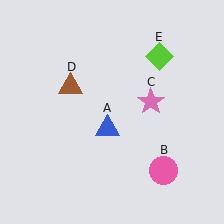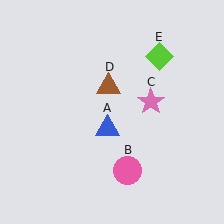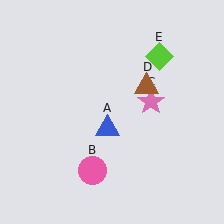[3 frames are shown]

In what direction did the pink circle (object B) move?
The pink circle (object B) moved left.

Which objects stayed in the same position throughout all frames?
Blue triangle (object A) and pink star (object C) and lime diamond (object E) remained stationary.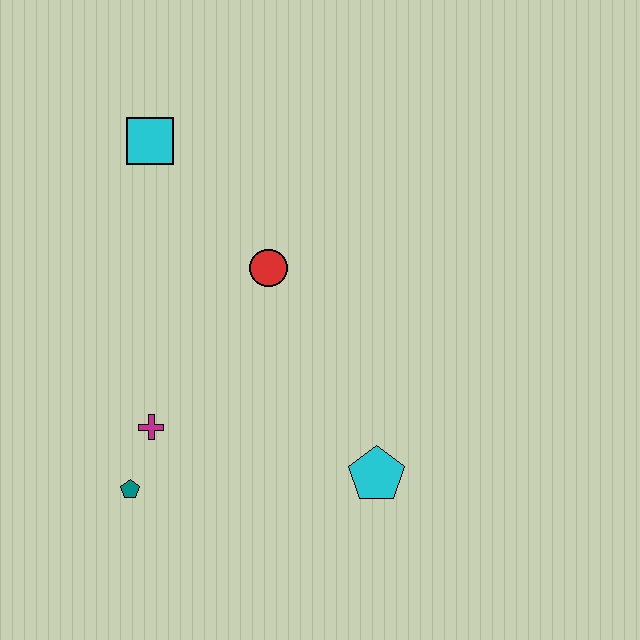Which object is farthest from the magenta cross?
The cyan square is farthest from the magenta cross.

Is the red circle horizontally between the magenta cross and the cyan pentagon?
Yes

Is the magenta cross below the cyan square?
Yes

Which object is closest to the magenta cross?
The teal pentagon is closest to the magenta cross.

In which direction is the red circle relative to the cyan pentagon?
The red circle is above the cyan pentagon.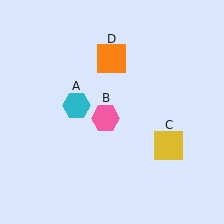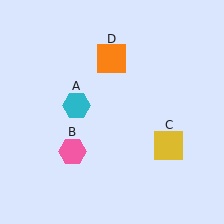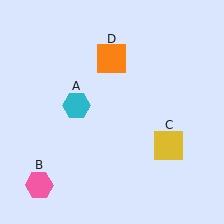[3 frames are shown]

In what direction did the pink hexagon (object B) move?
The pink hexagon (object B) moved down and to the left.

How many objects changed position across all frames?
1 object changed position: pink hexagon (object B).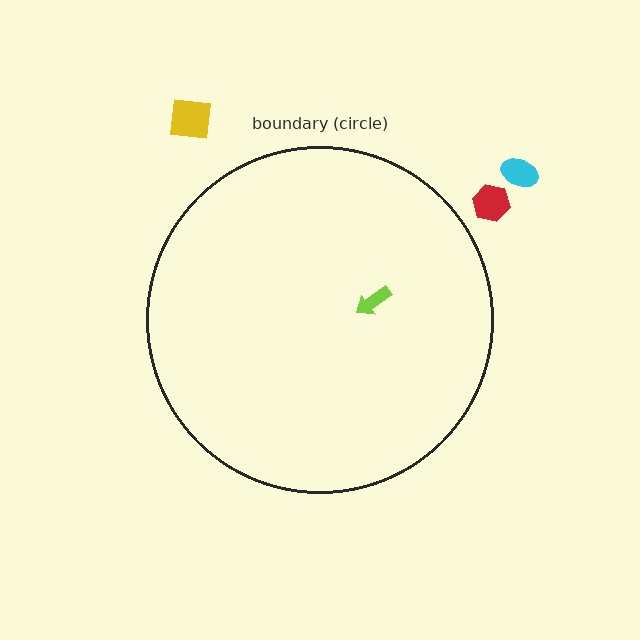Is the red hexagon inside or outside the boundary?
Outside.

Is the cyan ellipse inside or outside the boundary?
Outside.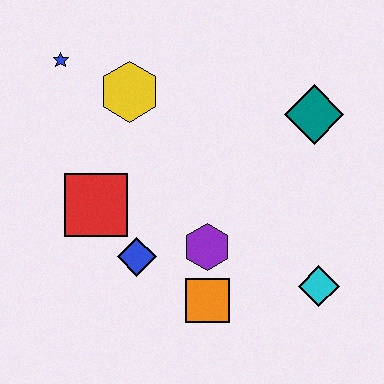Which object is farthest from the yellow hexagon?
The cyan diamond is farthest from the yellow hexagon.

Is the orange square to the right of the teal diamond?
No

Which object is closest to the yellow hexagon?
The blue star is closest to the yellow hexagon.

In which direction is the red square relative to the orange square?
The red square is to the left of the orange square.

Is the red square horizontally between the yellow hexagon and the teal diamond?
No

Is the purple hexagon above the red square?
No